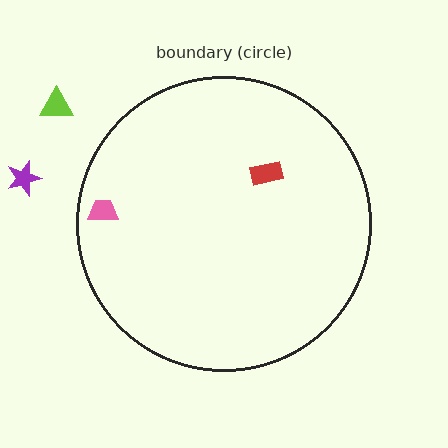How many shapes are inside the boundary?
2 inside, 2 outside.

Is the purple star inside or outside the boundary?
Outside.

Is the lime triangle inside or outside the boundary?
Outside.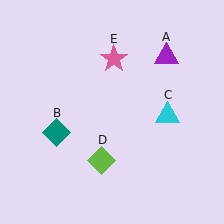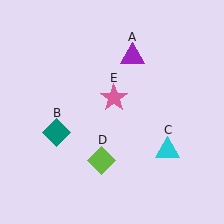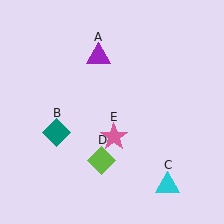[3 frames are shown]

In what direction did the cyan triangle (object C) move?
The cyan triangle (object C) moved down.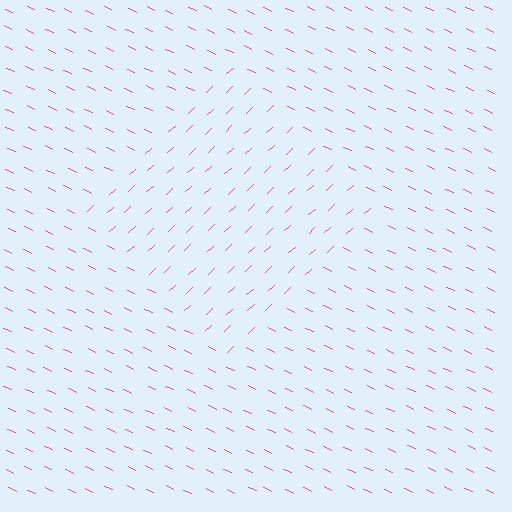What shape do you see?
I see a diamond.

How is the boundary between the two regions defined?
The boundary is defined purely by a change in line orientation (approximately 68 degrees difference). All lines are the same color and thickness.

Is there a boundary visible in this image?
Yes, there is a texture boundary formed by a change in line orientation.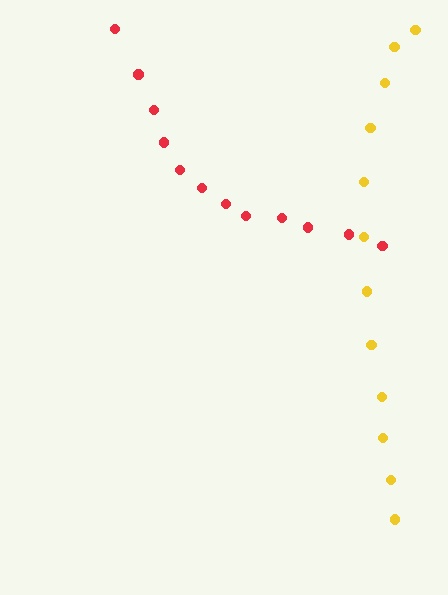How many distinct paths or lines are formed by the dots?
There are 2 distinct paths.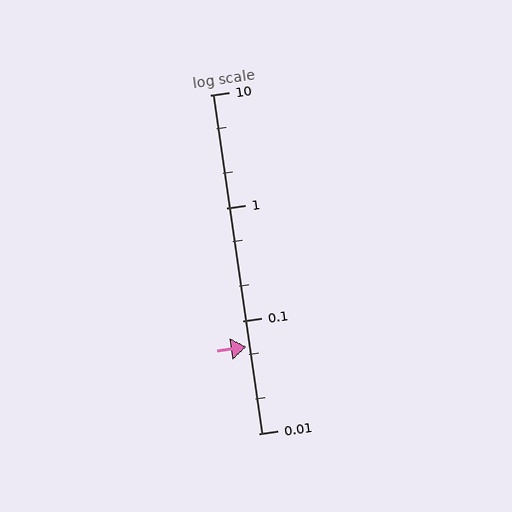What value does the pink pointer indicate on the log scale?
The pointer indicates approximately 0.058.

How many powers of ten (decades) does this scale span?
The scale spans 3 decades, from 0.01 to 10.